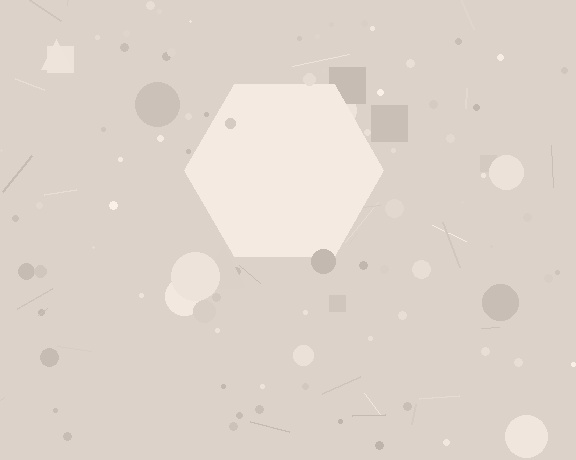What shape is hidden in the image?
A hexagon is hidden in the image.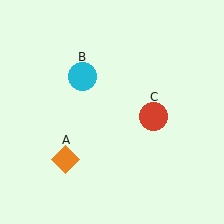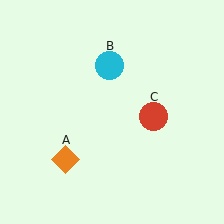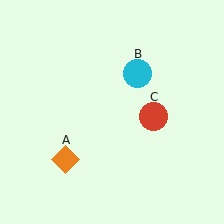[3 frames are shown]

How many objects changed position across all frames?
1 object changed position: cyan circle (object B).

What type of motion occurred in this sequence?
The cyan circle (object B) rotated clockwise around the center of the scene.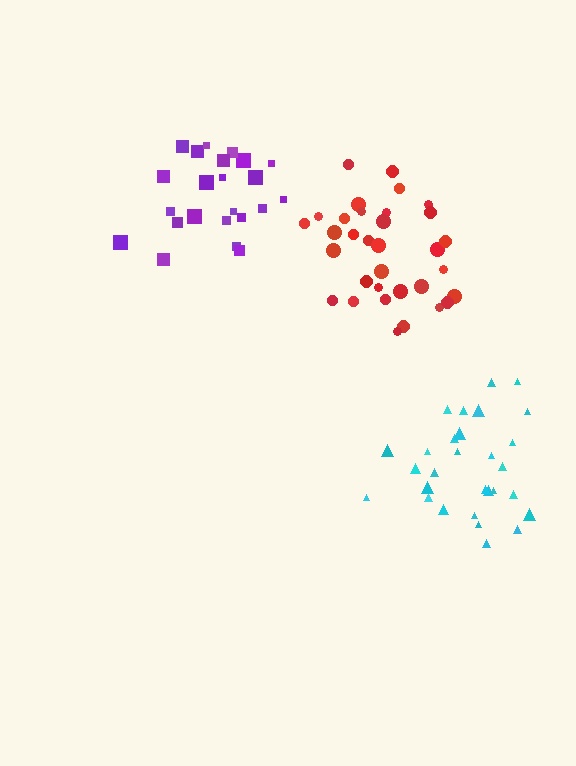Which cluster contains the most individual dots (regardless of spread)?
Red (34).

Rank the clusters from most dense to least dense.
red, cyan, purple.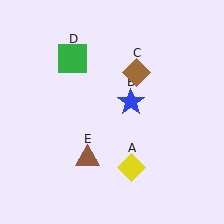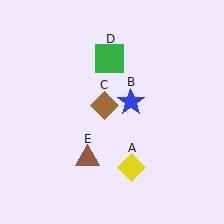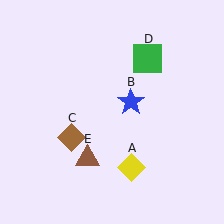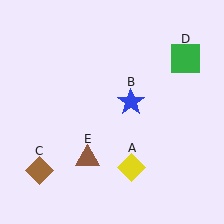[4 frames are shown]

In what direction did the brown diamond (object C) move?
The brown diamond (object C) moved down and to the left.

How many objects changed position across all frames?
2 objects changed position: brown diamond (object C), green square (object D).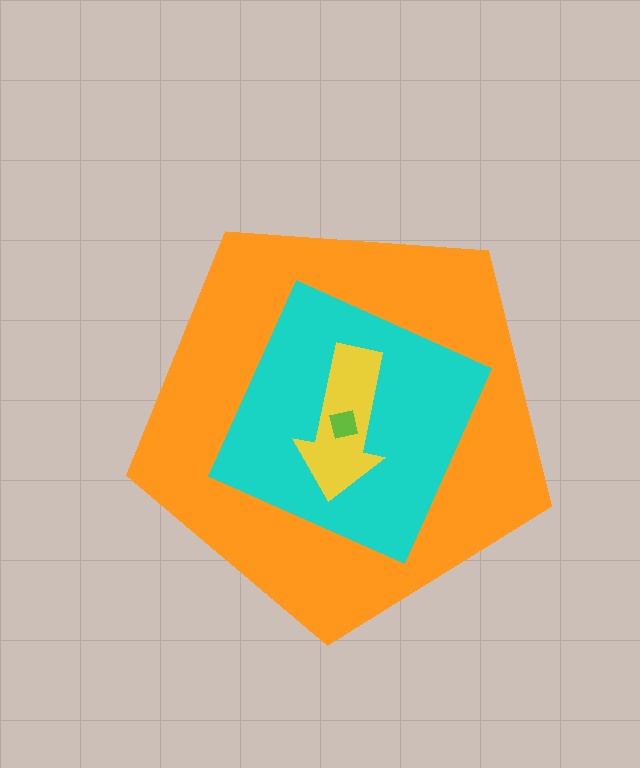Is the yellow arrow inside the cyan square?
Yes.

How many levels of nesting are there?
4.